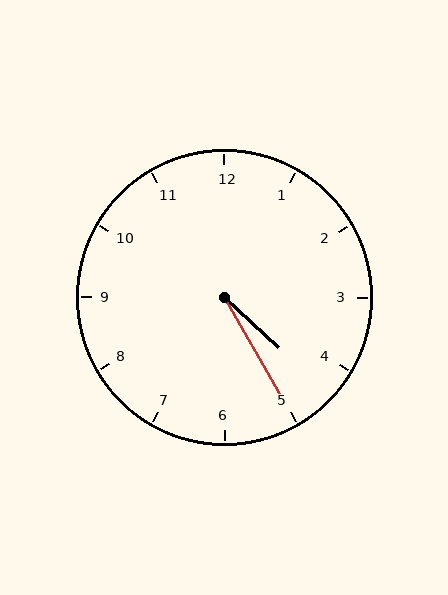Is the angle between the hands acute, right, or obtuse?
It is acute.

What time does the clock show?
4:25.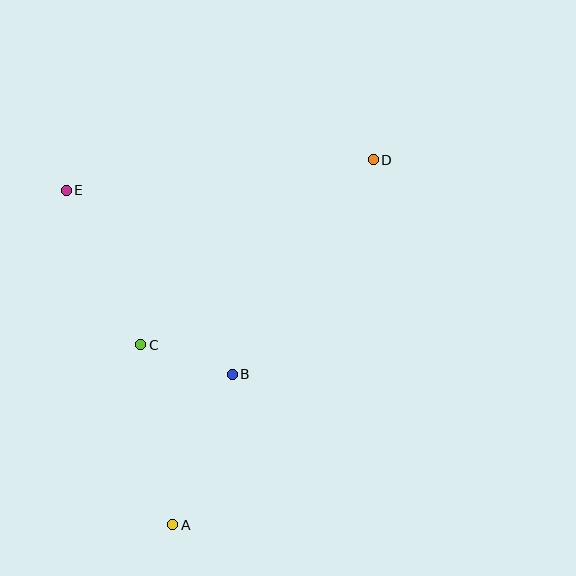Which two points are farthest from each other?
Points A and D are farthest from each other.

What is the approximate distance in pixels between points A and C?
The distance between A and C is approximately 183 pixels.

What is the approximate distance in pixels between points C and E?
The distance between C and E is approximately 171 pixels.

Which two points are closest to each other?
Points B and C are closest to each other.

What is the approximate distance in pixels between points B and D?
The distance between B and D is approximately 257 pixels.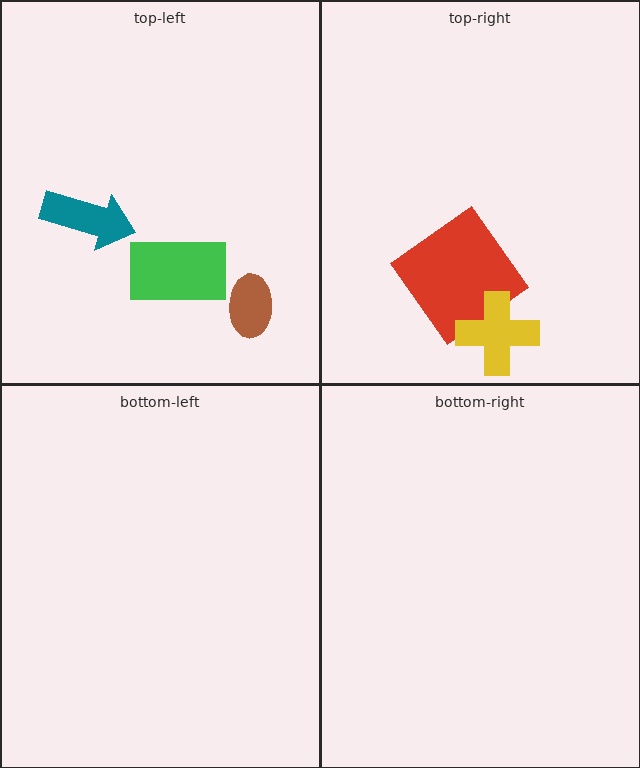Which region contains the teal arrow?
The top-left region.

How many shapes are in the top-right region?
2.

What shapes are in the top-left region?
The brown ellipse, the green rectangle, the teal arrow.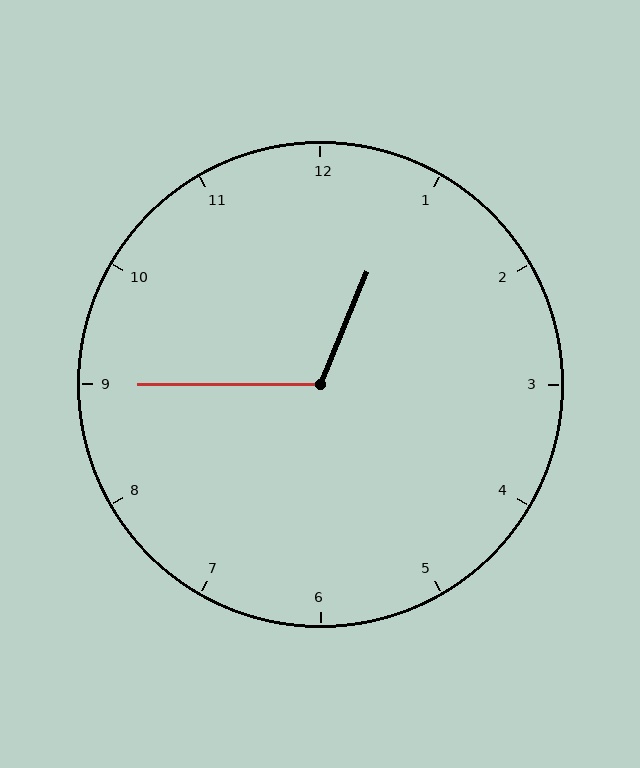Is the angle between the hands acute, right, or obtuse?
It is obtuse.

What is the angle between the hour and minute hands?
Approximately 112 degrees.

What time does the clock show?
12:45.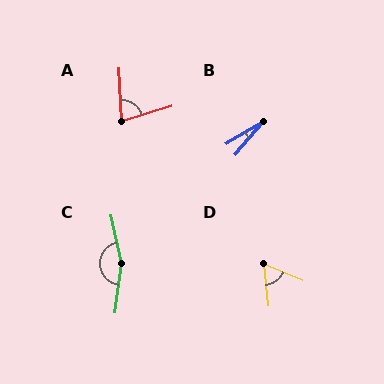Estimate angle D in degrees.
Approximately 62 degrees.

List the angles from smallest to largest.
B (19°), D (62°), A (76°), C (159°).